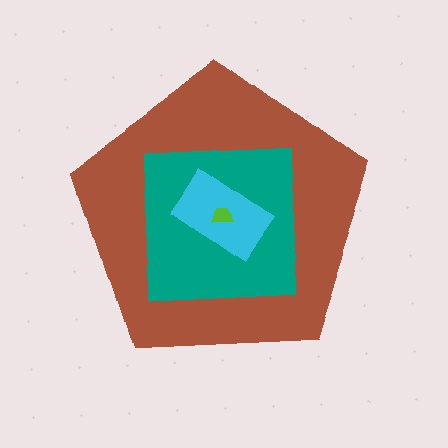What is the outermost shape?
The brown pentagon.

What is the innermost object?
The lime trapezoid.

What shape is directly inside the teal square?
The cyan rectangle.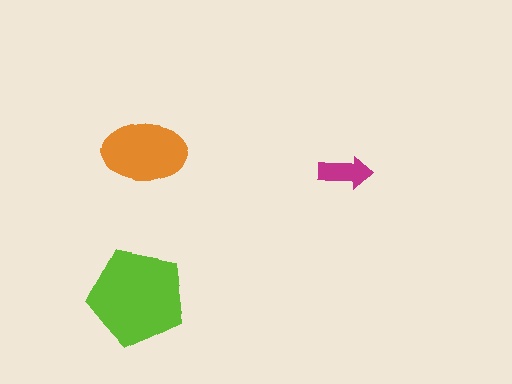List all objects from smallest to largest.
The magenta arrow, the orange ellipse, the lime pentagon.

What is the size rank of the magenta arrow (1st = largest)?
3rd.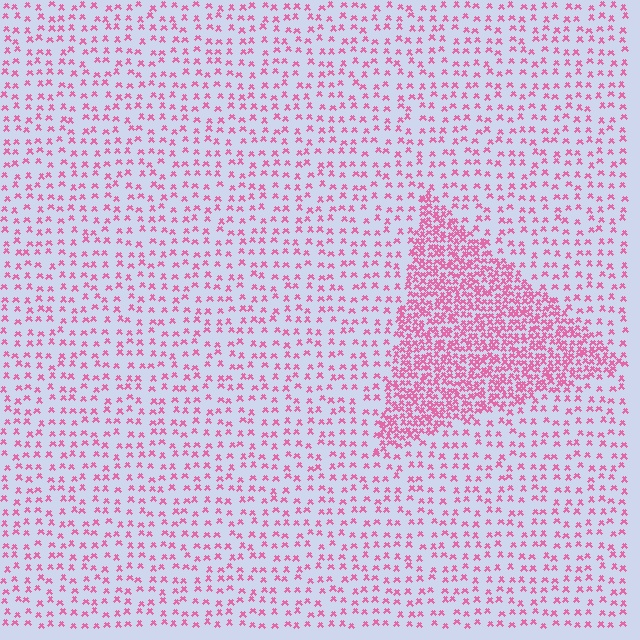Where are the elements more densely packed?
The elements are more densely packed inside the triangle boundary.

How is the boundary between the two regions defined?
The boundary is defined by a change in element density (approximately 2.8x ratio). All elements are the same color, size, and shape.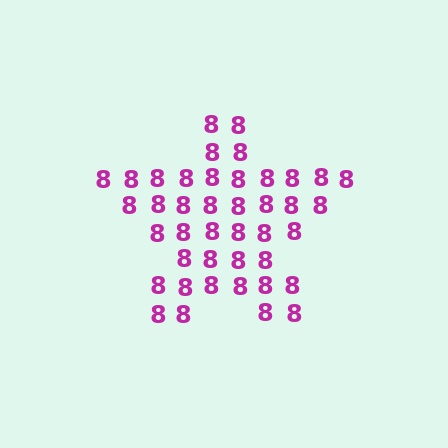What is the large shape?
The large shape is a star.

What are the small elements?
The small elements are digit 8's.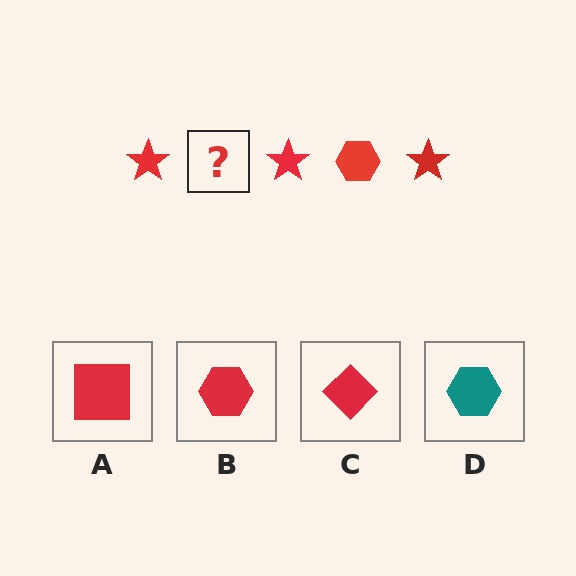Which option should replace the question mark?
Option B.